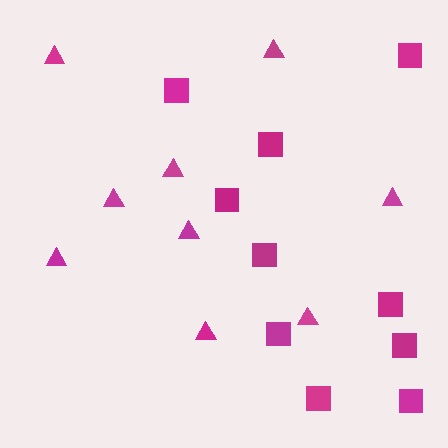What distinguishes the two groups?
There are 2 groups: one group of triangles (9) and one group of squares (10).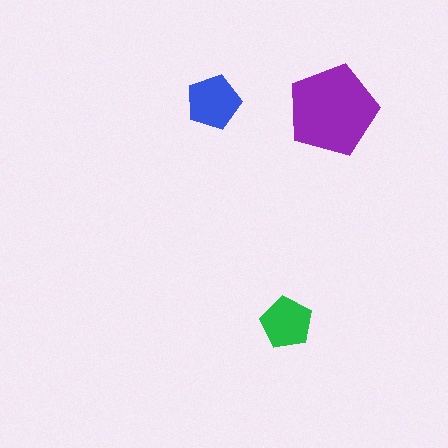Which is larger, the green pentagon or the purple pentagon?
The purple one.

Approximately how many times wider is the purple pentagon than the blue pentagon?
About 1.5 times wider.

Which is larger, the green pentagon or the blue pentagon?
The blue one.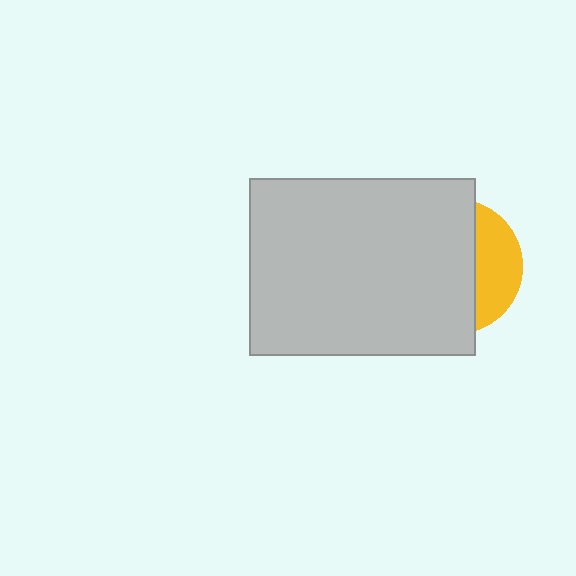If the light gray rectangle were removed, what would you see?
You would see the complete yellow circle.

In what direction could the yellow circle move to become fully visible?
The yellow circle could move right. That would shift it out from behind the light gray rectangle entirely.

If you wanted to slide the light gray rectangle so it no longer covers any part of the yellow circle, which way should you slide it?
Slide it left — that is the most direct way to separate the two shapes.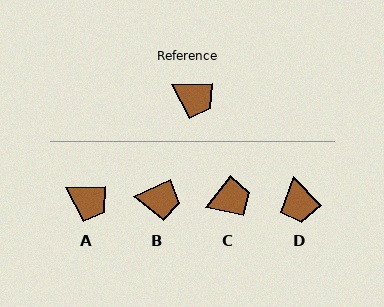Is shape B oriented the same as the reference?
No, it is off by about 24 degrees.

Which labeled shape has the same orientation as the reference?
A.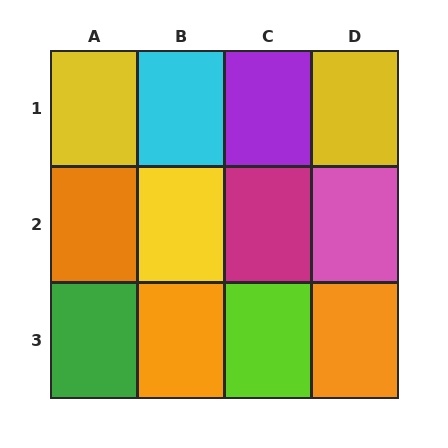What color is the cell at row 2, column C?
Magenta.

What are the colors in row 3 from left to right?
Green, orange, lime, orange.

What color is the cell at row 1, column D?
Yellow.